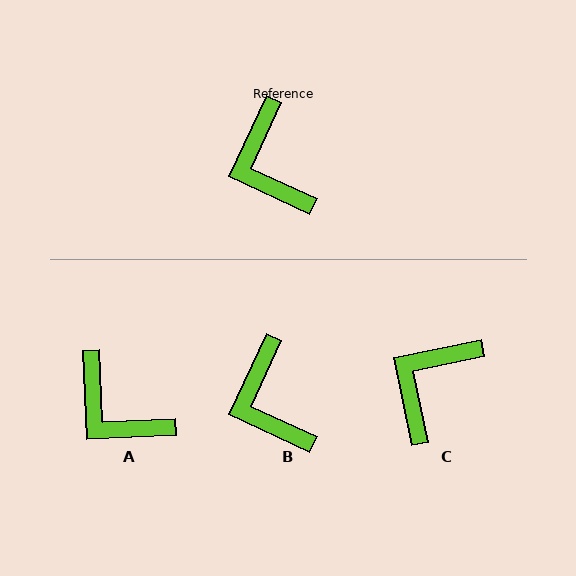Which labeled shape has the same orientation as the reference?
B.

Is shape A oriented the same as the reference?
No, it is off by about 28 degrees.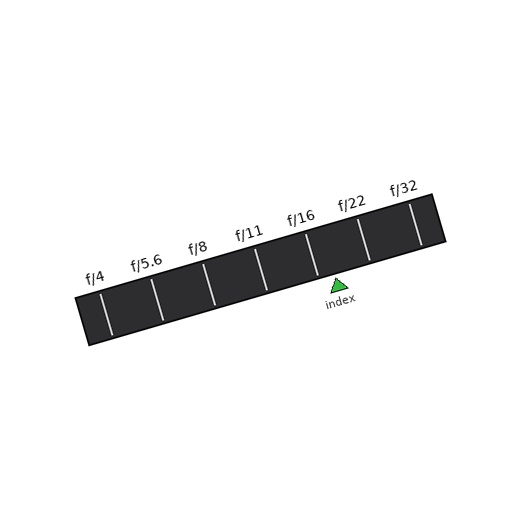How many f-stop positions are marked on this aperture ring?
There are 7 f-stop positions marked.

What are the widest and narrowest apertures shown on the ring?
The widest aperture shown is f/4 and the narrowest is f/32.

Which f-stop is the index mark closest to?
The index mark is closest to f/16.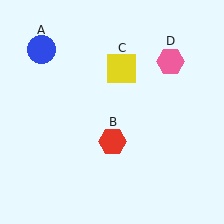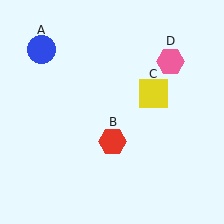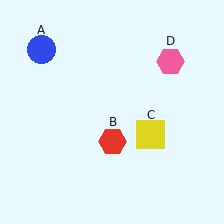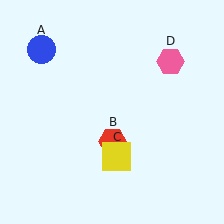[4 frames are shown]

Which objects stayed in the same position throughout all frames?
Blue circle (object A) and red hexagon (object B) and pink hexagon (object D) remained stationary.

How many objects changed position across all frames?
1 object changed position: yellow square (object C).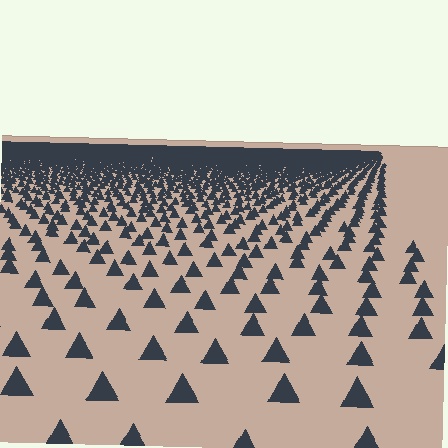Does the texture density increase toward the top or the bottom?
Density increases toward the top.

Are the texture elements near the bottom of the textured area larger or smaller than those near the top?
Larger. Near the bottom, elements are closer to the viewer and appear at a bigger on-screen size.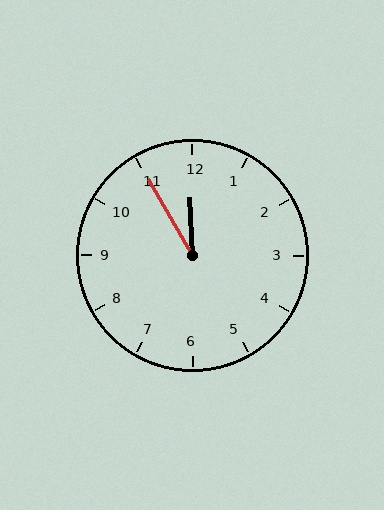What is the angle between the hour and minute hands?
Approximately 28 degrees.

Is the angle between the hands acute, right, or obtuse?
It is acute.